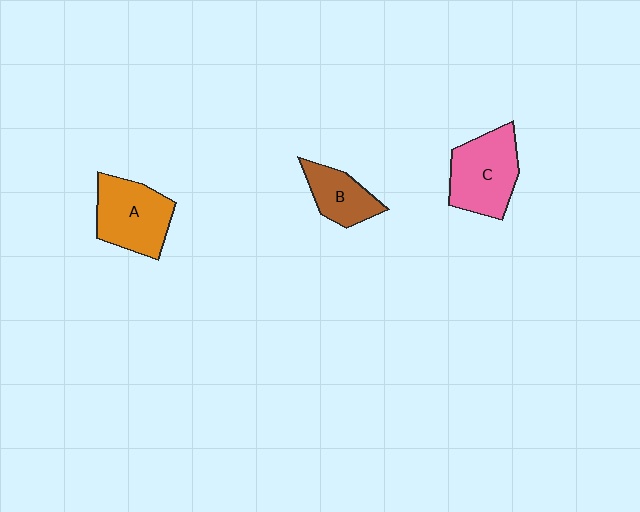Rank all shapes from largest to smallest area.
From largest to smallest: C (pink), A (orange), B (brown).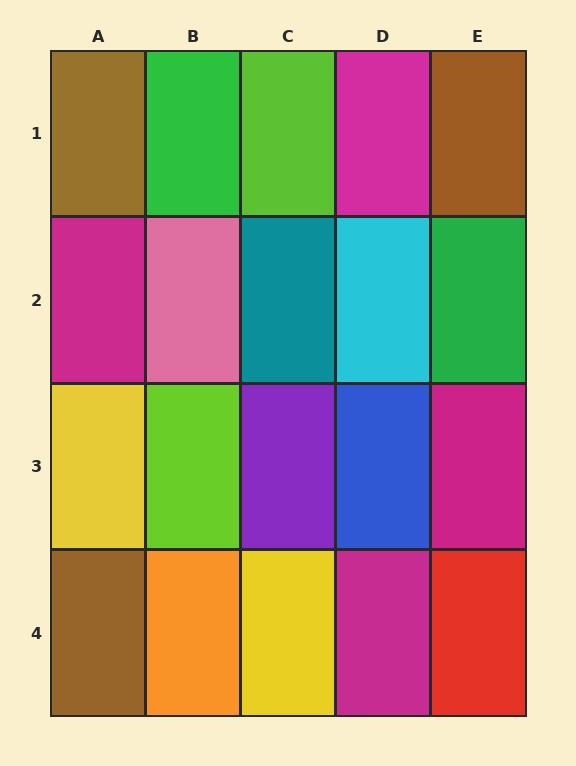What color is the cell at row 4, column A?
Brown.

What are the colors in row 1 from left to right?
Brown, green, lime, magenta, brown.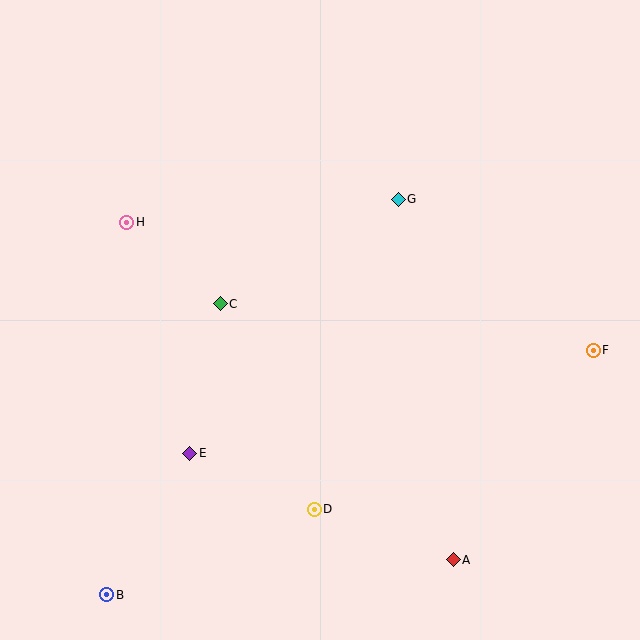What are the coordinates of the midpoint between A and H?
The midpoint between A and H is at (290, 391).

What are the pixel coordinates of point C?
Point C is at (220, 304).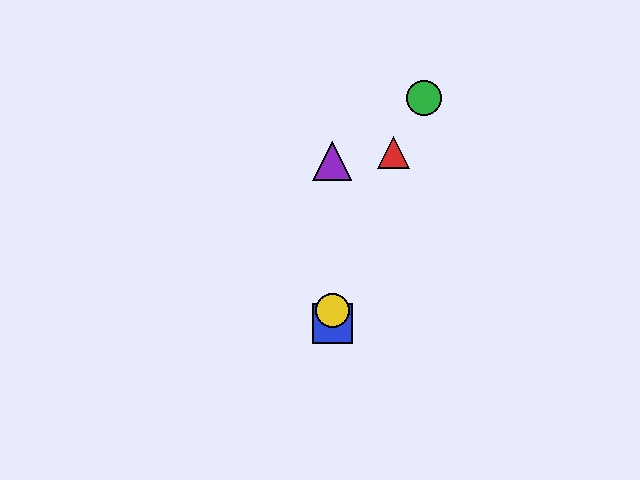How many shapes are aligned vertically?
3 shapes (the blue square, the yellow circle, the purple triangle) are aligned vertically.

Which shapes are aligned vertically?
The blue square, the yellow circle, the purple triangle are aligned vertically.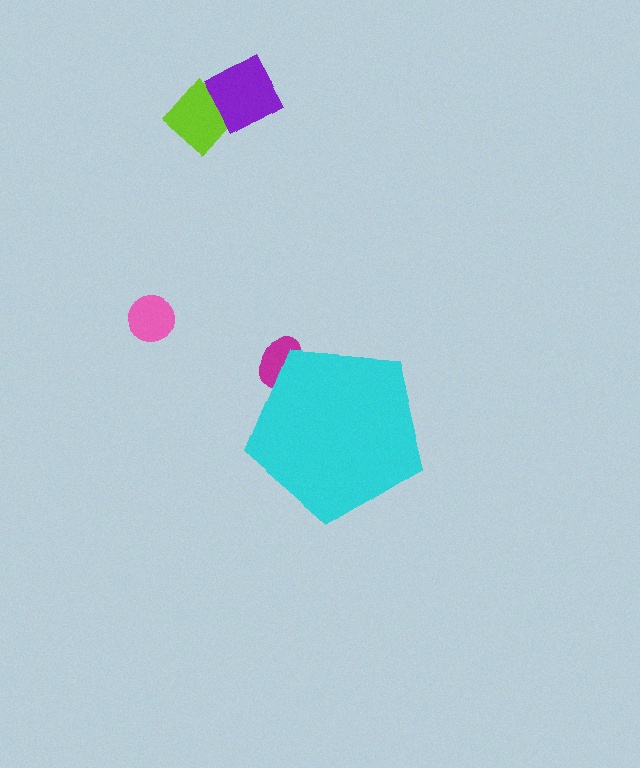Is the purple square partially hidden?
No, the purple square is fully visible.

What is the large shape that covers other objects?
A cyan pentagon.